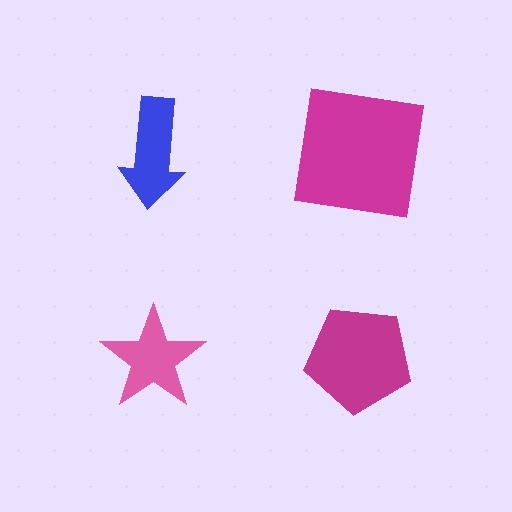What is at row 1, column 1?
A blue arrow.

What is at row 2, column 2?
A magenta pentagon.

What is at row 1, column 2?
A magenta square.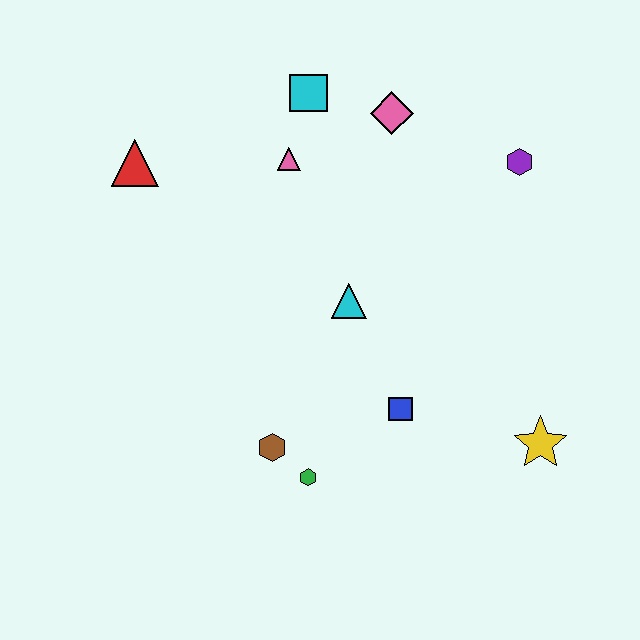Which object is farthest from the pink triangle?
The yellow star is farthest from the pink triangle.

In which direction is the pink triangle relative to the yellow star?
The pink triangle is above the yellow star.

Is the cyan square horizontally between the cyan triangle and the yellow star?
No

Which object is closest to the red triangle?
The pink triangle is closest to the red triangle.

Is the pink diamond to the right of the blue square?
No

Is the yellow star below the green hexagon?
No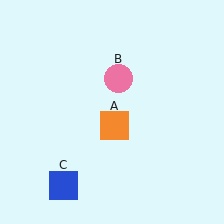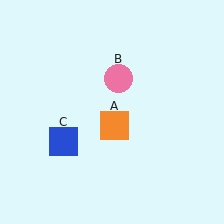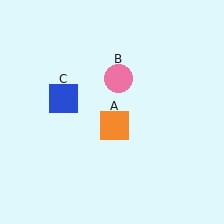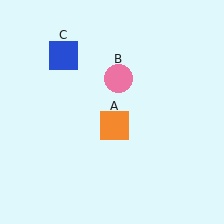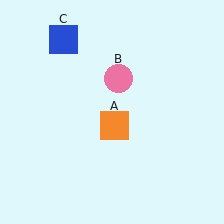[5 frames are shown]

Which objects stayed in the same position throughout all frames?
Orange square (object A) and pink circle (object B) remained stationary.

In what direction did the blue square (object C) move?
The blue square (object C) moved up.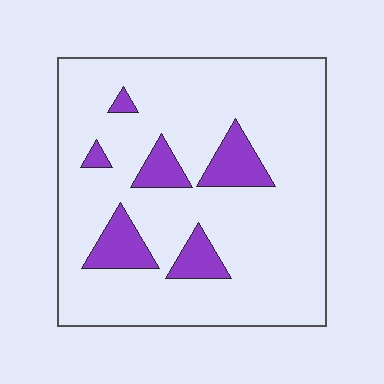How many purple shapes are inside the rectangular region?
6.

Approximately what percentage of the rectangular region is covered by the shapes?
Approximately 15%.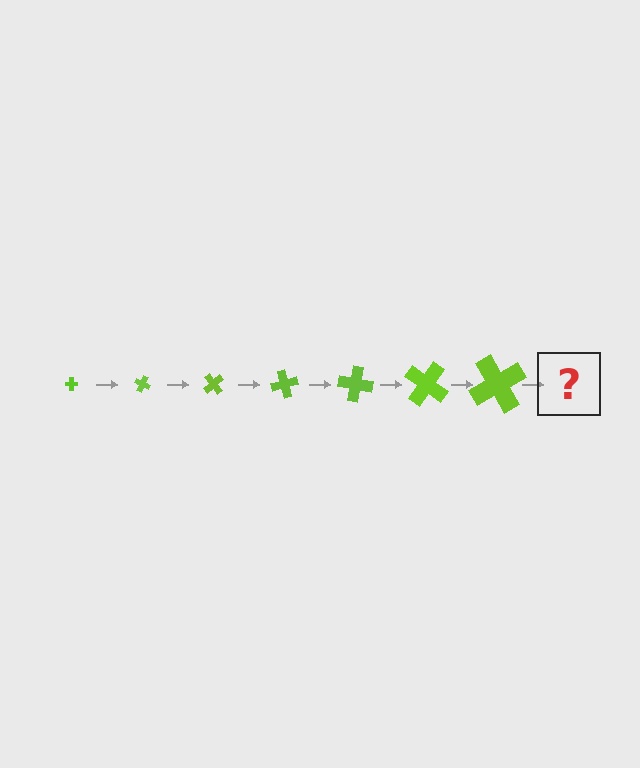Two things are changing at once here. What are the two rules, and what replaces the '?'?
The two rules are that the cross grows larger each step and it rotates 25 degrees each step. The '?' should be a cross, larger than the previous one and rotated 175 degrees from the start.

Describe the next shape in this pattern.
It should be a cross, larger than the previous one and rotated 175 degrees from the start.